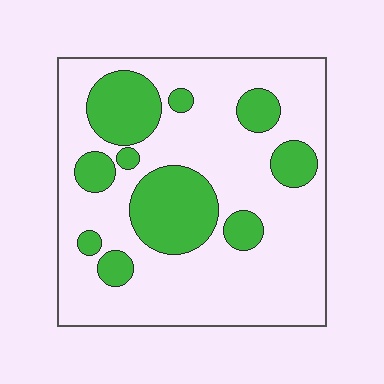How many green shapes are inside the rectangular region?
10.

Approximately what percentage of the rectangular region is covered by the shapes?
Approximately 25%.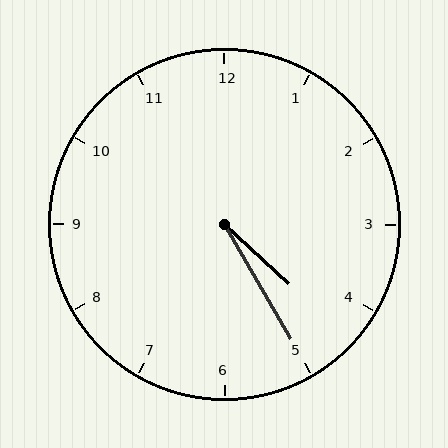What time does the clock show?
4:25.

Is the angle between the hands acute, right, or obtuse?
It is acute.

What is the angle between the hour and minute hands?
Approximately 18 degrees.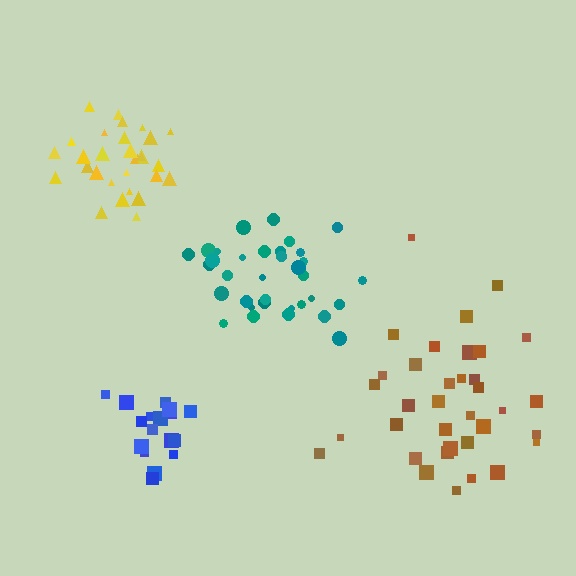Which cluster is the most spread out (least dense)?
Brown.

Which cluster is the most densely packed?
Yellow.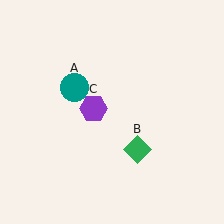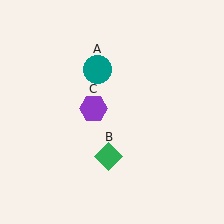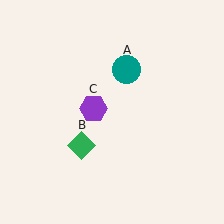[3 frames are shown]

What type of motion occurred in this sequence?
The teal circle (object A), green diamond (object B) rotated clockwise around the center of the scene.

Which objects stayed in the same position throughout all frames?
Purple hexagon (object C) remained stationary.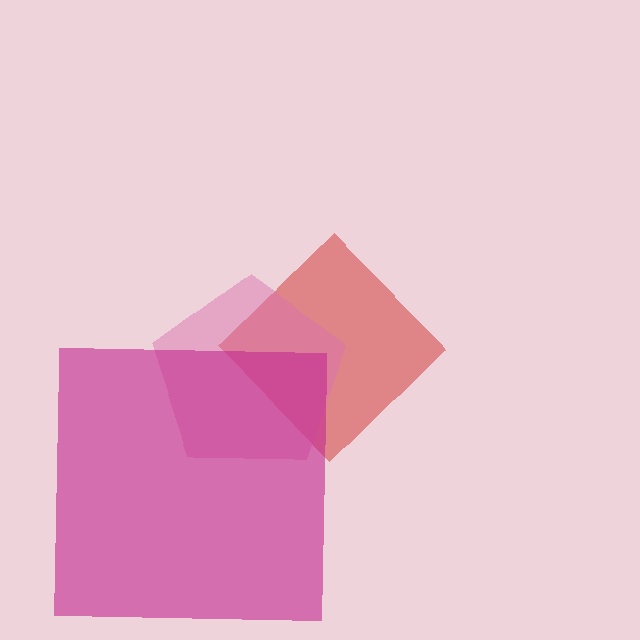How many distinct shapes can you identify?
There are 3 distinct shapes: a red diamond, a pink pentagon, a magenta square.